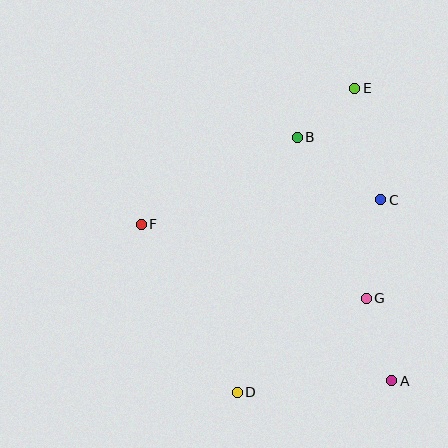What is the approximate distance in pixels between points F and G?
The distance between F and G is approximately 237 pixels.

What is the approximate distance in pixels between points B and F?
The distance between B and F is approximately 179 pixels.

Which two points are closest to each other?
Points B and E are closest to each other.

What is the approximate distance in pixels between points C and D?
The distance between C and D is approximately 240 pixels.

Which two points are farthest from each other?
Points D and E are farthest from each other.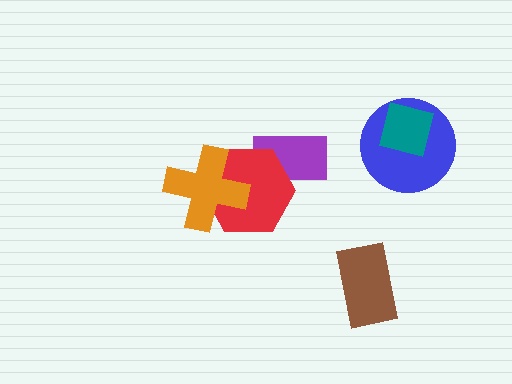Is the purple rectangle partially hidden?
Yes, it is partially covered by another shape.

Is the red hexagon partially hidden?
Yes, it is partially covered by another shape.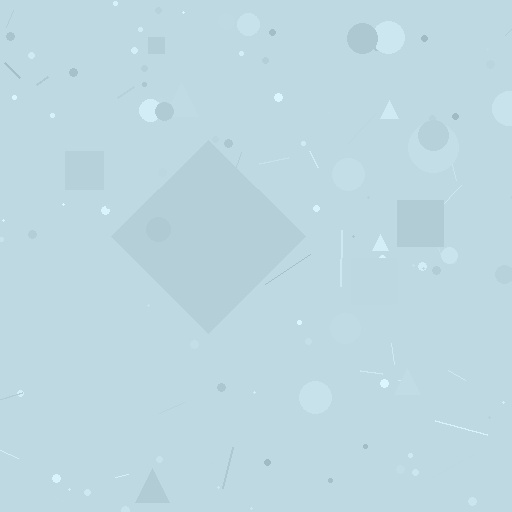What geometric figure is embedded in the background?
A diamond is embedded in the background.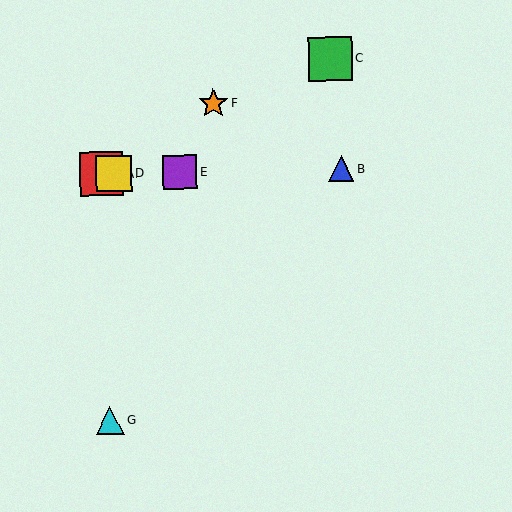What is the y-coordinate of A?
Object A is at y≈174.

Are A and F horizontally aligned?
No, A is at y≈174 and F is at y≈103.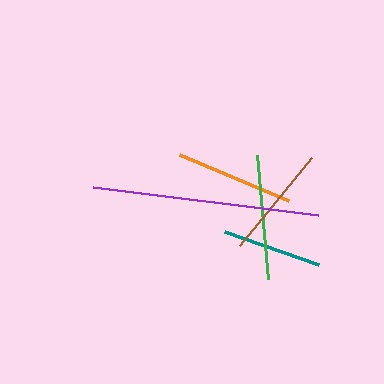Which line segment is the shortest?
The teal line is the shortest at approximately 100 pixels.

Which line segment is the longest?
The purple line is the longest at approximately 226 pixels.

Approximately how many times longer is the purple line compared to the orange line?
The purple line is approximately 1.9 times the length of the orange line.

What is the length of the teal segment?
The teal segment is approximately 100 pixels long.